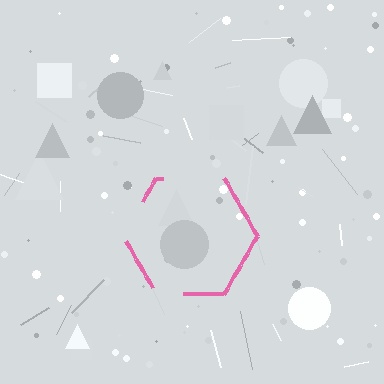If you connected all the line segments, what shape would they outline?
They would outline a hexagon.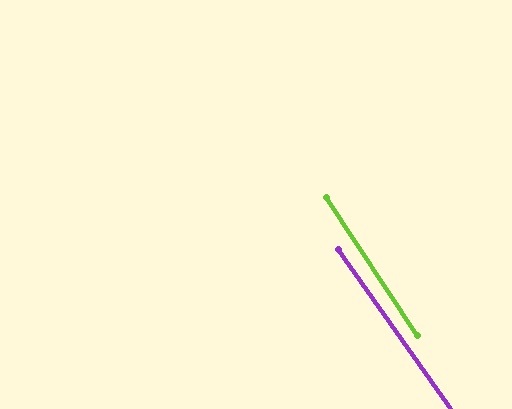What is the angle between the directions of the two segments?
Approximately 2 degrees.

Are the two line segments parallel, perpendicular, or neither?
Parallel — their directions differ by only 2.0°.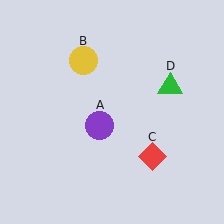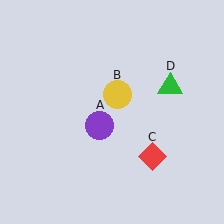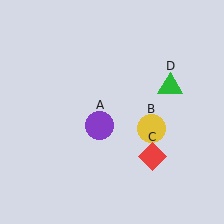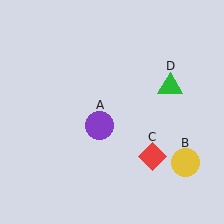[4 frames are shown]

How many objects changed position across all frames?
1 object changed position: yellow circle (object B).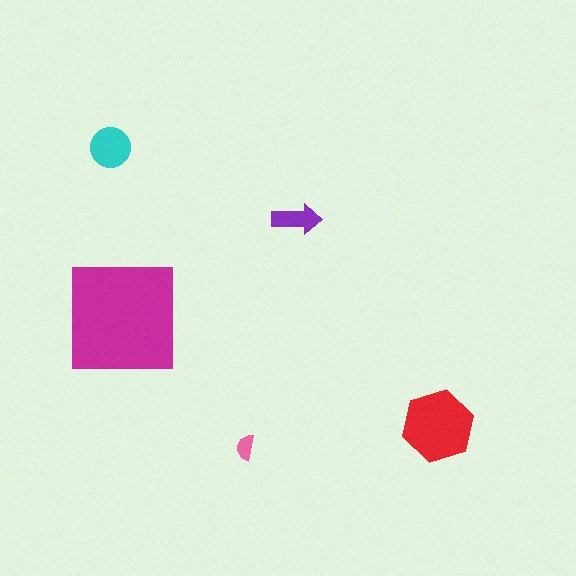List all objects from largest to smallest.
The magenta square, the red hexagon, the cyan circle, the purple arrow, the pink semicircle.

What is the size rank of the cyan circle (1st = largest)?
3rd.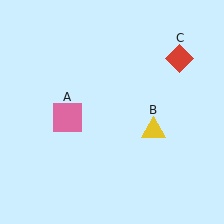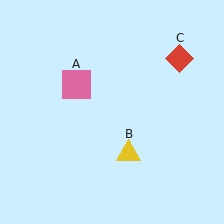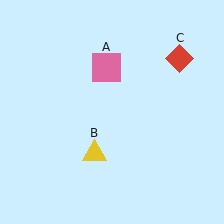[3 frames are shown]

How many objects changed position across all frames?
2 objects changed position: pink square (object A), yellow triangle (object B).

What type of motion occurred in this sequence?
The pink square (object A), yellow triangle (object B) rotated clockwise around the center of the scene.